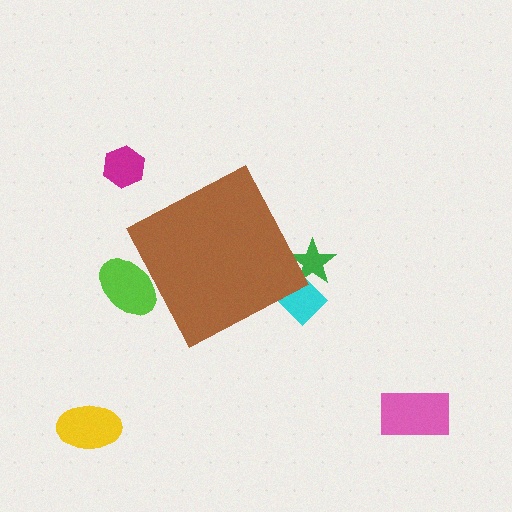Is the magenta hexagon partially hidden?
No, the magenta hexagon is fully visible.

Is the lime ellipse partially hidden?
Yes, the lime ellipse is partially hidden behind the brown diamond.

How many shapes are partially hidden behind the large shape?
3 shapes are partially hidden.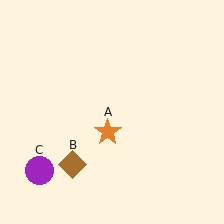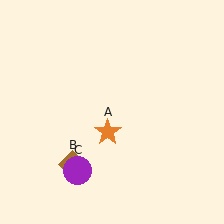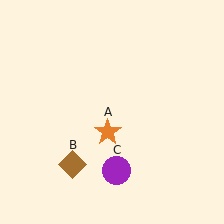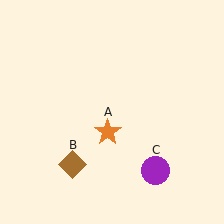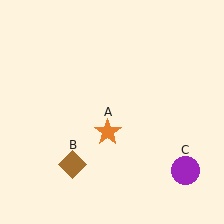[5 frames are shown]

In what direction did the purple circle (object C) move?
The purple circle (object C) moved right.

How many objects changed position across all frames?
1 object changed position: purple circle (object C).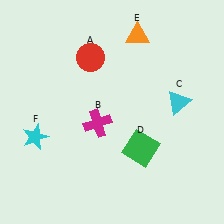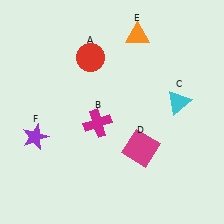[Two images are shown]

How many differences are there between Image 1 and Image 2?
There are 2 differences between the two images.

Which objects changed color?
D changed from green to magenta. F changed from cyan to purple.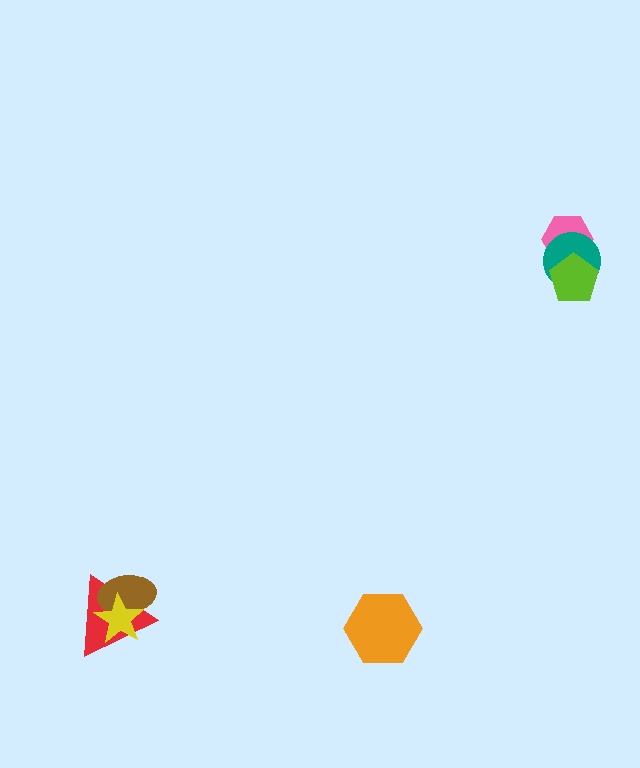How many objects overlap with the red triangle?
2 objects overlap with the red triangle.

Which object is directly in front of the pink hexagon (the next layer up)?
The teal circle is directly in front of the pink hexagon.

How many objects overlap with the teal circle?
2 objects overlap with the teal circle.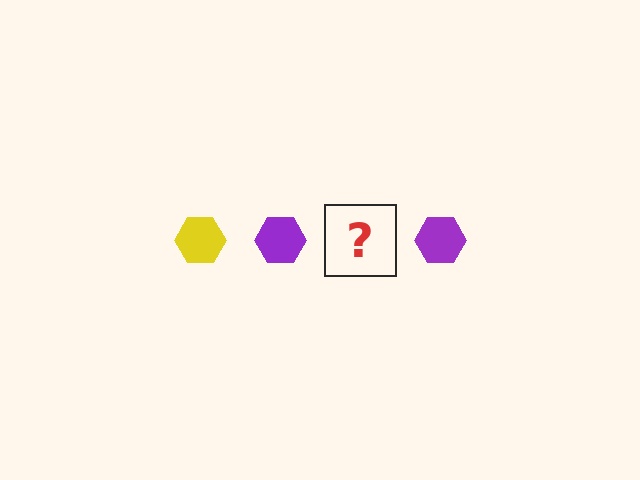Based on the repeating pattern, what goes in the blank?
The blank should be a yellow hexagon.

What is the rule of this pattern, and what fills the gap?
The rule is that the pattern cycles through yellow, purple hexagons. The gap should be filled with a yellow hexagon.